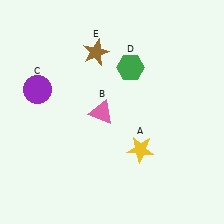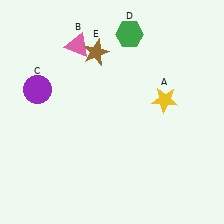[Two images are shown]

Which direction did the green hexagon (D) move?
The green hexagon (D) moved up.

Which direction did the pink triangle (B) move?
The pink triangle (B) moved up.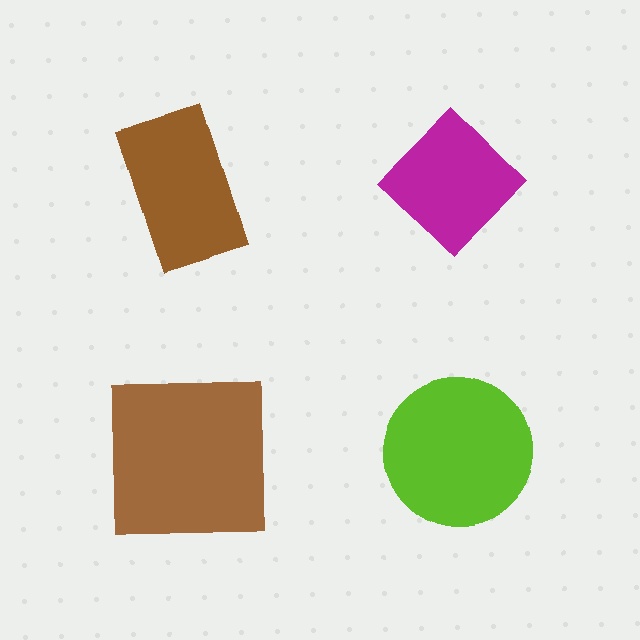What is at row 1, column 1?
A brown rectangle.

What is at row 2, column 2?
A lime circle.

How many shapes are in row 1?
2 shapes.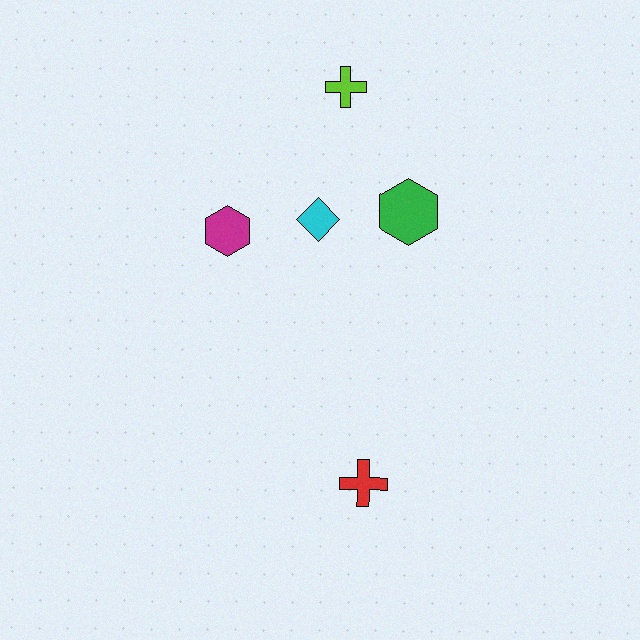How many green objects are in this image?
There is 1 green object.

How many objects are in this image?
There are 5 objects.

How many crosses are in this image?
There are 2 crosses.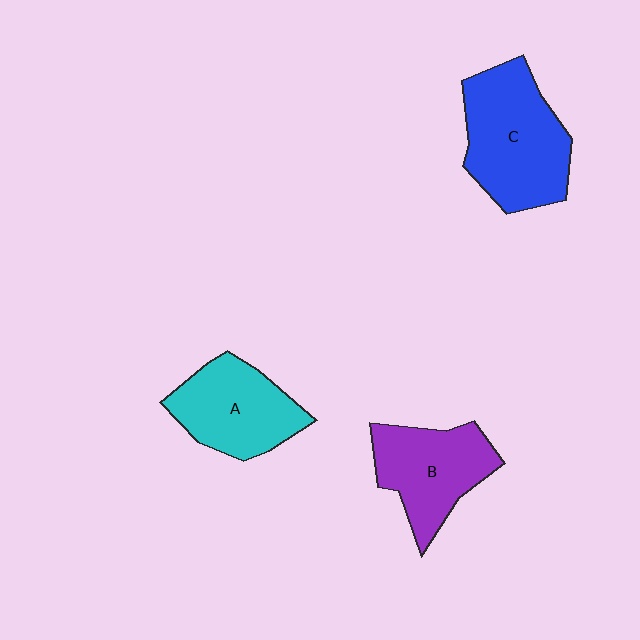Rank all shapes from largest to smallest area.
From largest to smallest: C (blue), A (cyan), B (purple).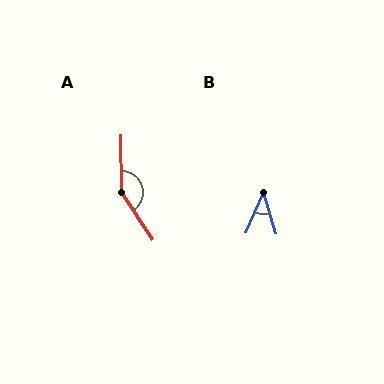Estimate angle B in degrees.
Approximately 40 degrees.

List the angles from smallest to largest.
B (40°), A (148°).